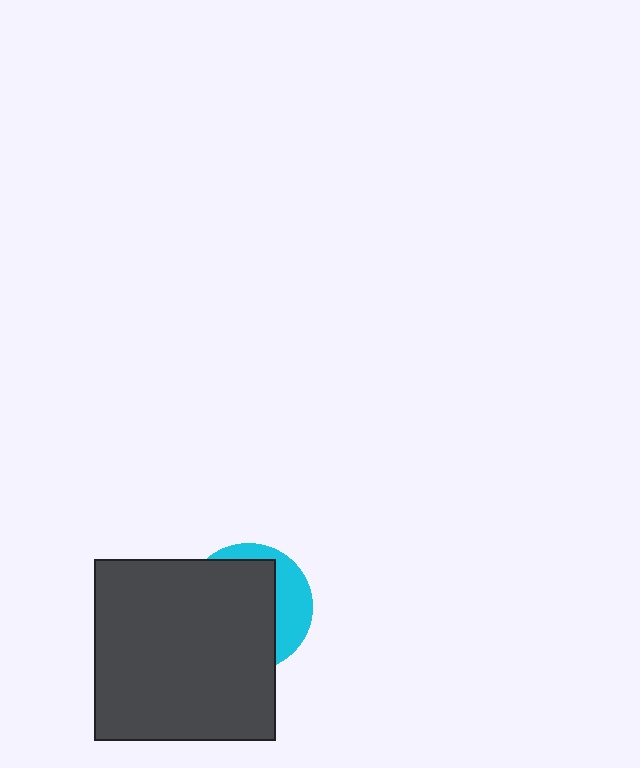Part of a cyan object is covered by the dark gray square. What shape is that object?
It is a circle.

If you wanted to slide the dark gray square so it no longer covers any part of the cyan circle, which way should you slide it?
Slide it left — that is the most direct way to separate the two shapes.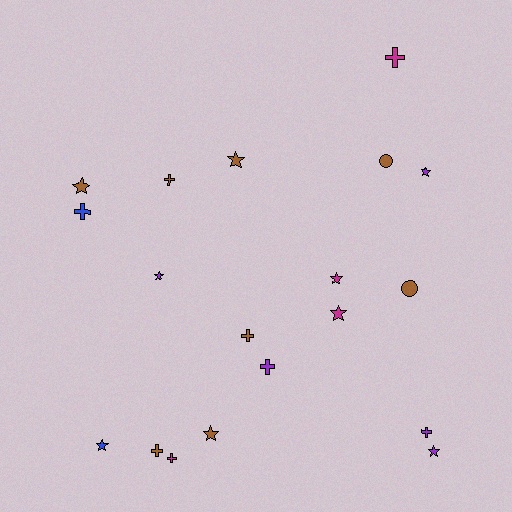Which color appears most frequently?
Brown, with 8 objects.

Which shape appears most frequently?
Star, with 9 objects.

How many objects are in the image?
There are 19 objects.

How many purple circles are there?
There are no purple circles.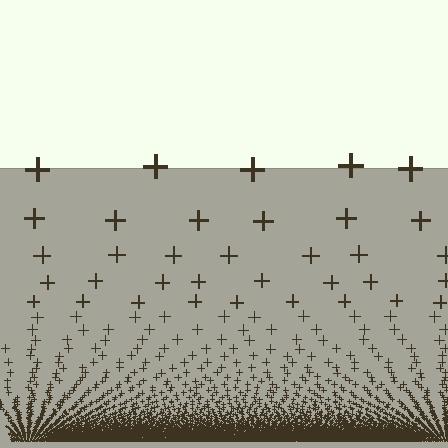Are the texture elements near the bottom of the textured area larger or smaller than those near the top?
Smaller. The gradient is inverted — elements near the bottom are smaller and denser.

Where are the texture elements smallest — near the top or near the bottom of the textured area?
Near the bottom.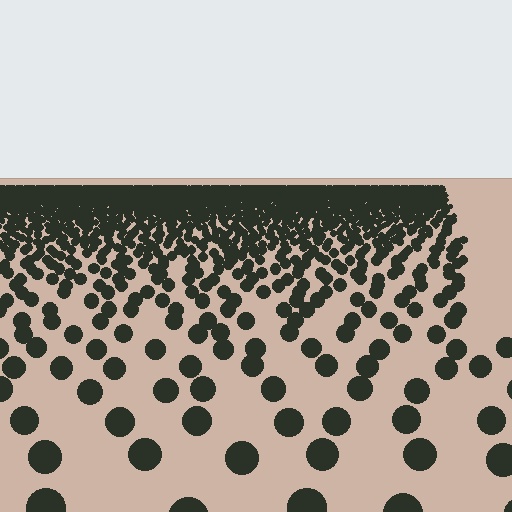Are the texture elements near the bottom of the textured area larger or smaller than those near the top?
Larger. Near the bottom, elements are closer to the viewer and appear at a bigger on-screen size.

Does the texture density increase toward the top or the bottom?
Density increases toward the top.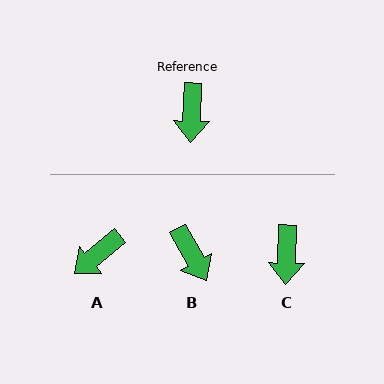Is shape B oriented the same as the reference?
No, it is off by about 31 degrees.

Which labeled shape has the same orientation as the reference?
C.